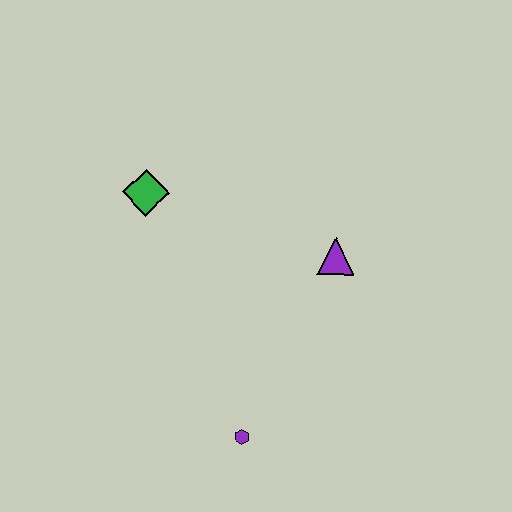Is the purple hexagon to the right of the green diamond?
Yes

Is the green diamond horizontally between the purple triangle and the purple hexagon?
No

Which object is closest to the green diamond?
The purple triangle is closest to the green diamond.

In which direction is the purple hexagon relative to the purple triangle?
The purple hexagon is below the purple triangle.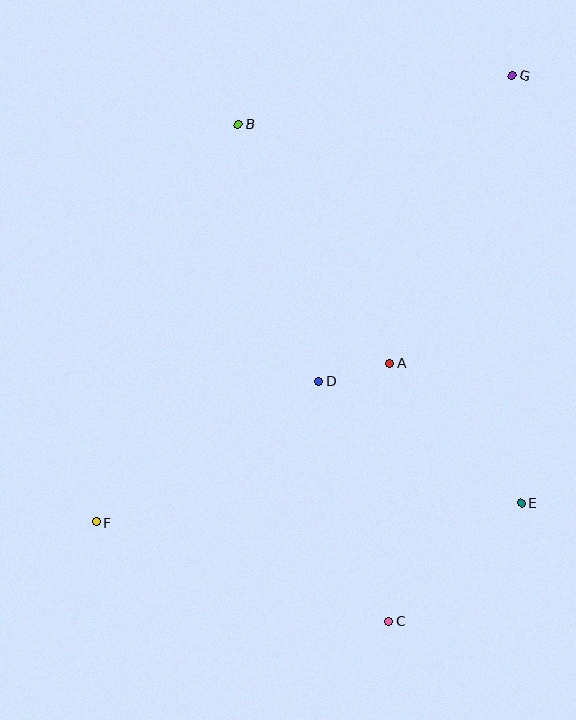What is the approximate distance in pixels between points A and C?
The distance between A and C is approximately 258 pixels.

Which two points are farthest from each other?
Points F and G are farthest from each other.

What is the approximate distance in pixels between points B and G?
The distance between B and G is approximately 279 pixels.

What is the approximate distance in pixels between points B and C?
The distance between B and C is approximately 519 pixels.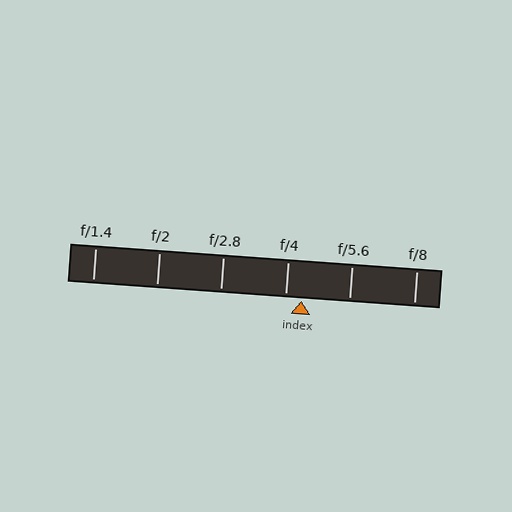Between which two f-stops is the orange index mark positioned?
The index mark is between f/4 and f/5.6.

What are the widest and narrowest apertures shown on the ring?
The widest aperture shown is f/1.4 and the narrowest is f/8.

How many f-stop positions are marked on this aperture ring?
There are 6 f-stop positions marked.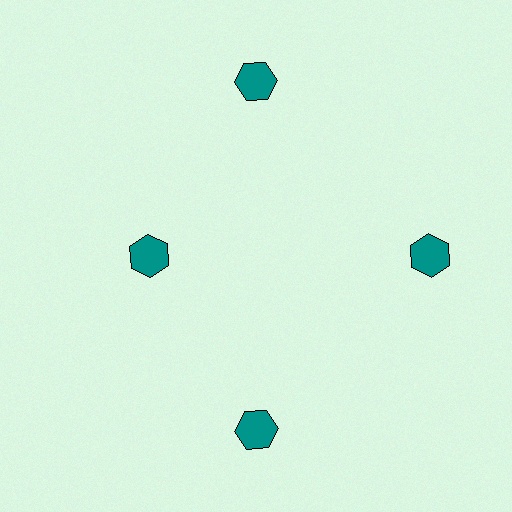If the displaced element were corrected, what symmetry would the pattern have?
It would have 4-fold rotational symmetry — the pattern would map onto itself every 90 degrees.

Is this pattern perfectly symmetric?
No. The 4 teal hexagons are arranged in a ring, but one element near the 9 o'clock position is pulled inward toward the center, breaking the 4-fold rotational symmetry.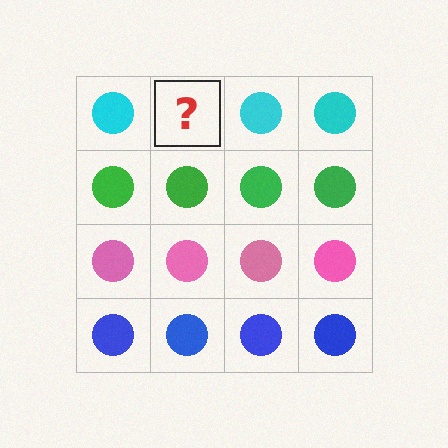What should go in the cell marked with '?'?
The missing cell should contain a cyan circle.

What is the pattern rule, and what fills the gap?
The rule is that each row has a consistent color. The gap should be filled with a cyan circle.